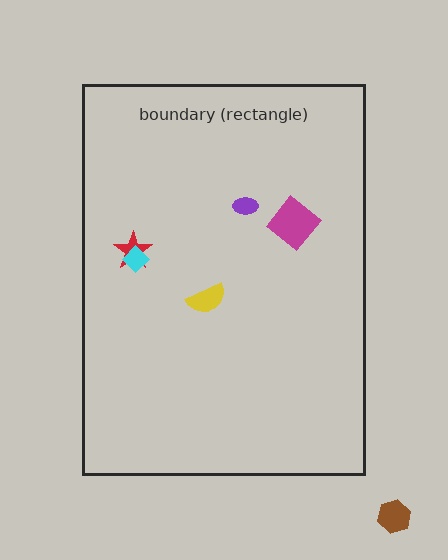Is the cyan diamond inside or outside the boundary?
Inside.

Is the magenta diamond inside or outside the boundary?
Inside.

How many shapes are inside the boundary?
5 inside, 1 outside.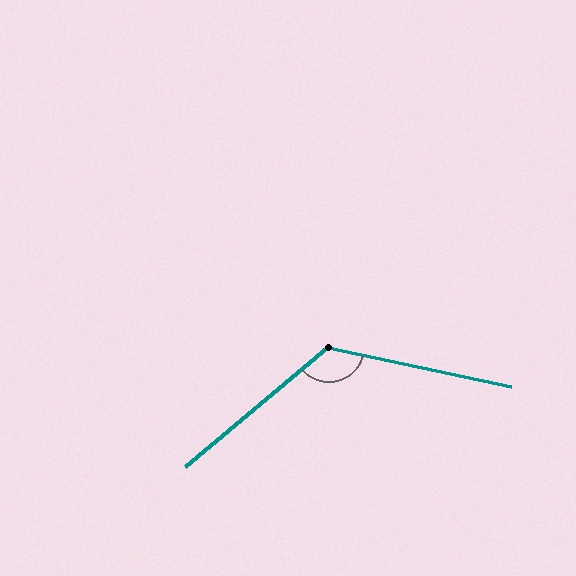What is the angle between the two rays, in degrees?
Approximately 128 degrees.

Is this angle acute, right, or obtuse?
It is obtuse.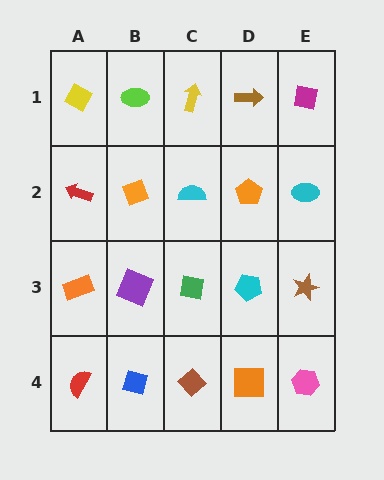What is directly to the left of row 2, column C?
An orange diamond.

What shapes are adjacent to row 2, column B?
A lime ellipse (row 1, column B), a purple square (row 3, column B), a red arrow (row 2, column A), a cyan semicircle (row 2, column C).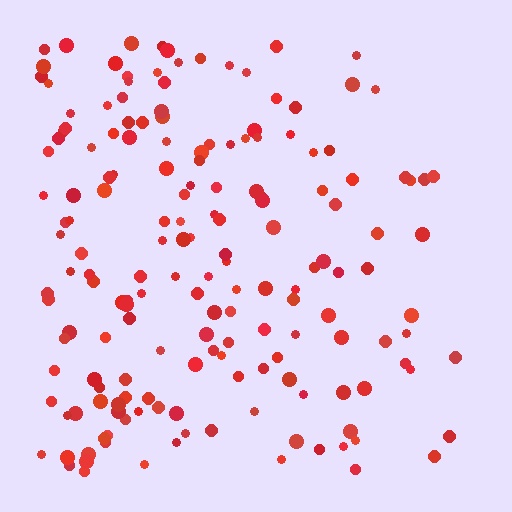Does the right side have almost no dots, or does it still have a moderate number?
Still a moderate number, just noticeably fewer than the left.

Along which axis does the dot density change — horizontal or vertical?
Horizontal.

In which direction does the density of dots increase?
From right to left, with the left side densest.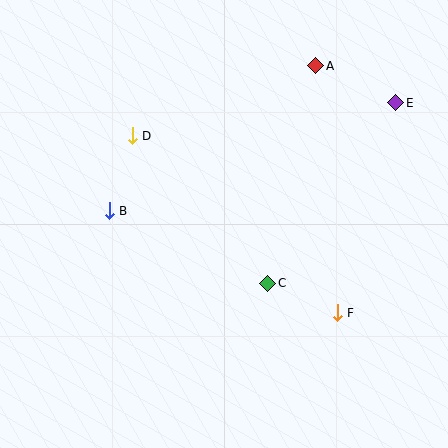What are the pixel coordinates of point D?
Point D is at (132, 136).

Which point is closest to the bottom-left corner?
Point B is closest to the bottom-left corner.